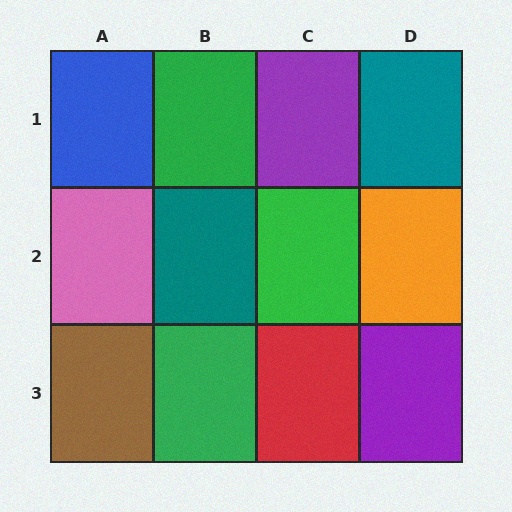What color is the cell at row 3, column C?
Red.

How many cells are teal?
2 cells are teal.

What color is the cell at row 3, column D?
Purple.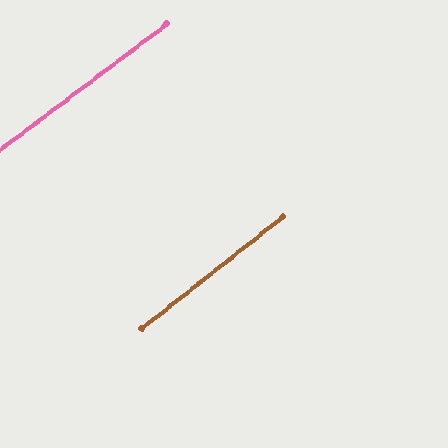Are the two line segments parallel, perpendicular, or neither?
Parallel — their directions differ by only 1.6°.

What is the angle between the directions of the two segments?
Approximately 2 degrees.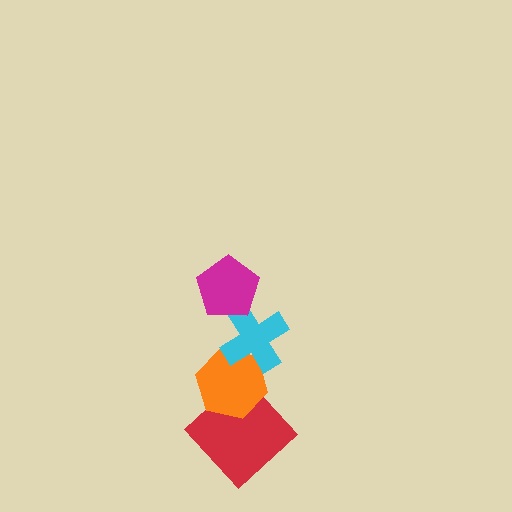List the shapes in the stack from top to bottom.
From top to bottom: the magenta pentagon, the cyan cross, the orange hexagon, the red diamond.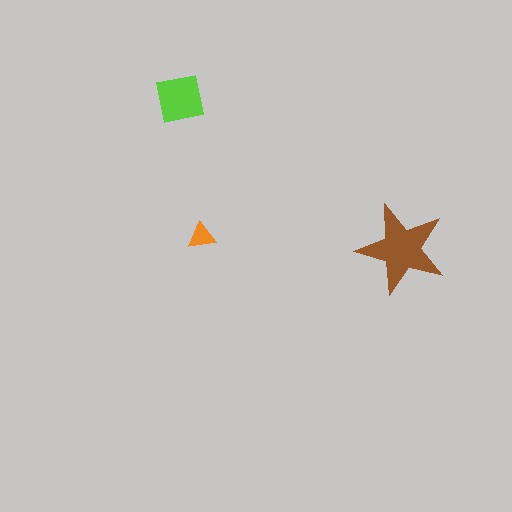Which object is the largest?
The brown star.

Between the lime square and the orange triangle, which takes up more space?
The lime square.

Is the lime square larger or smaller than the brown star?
Smaller.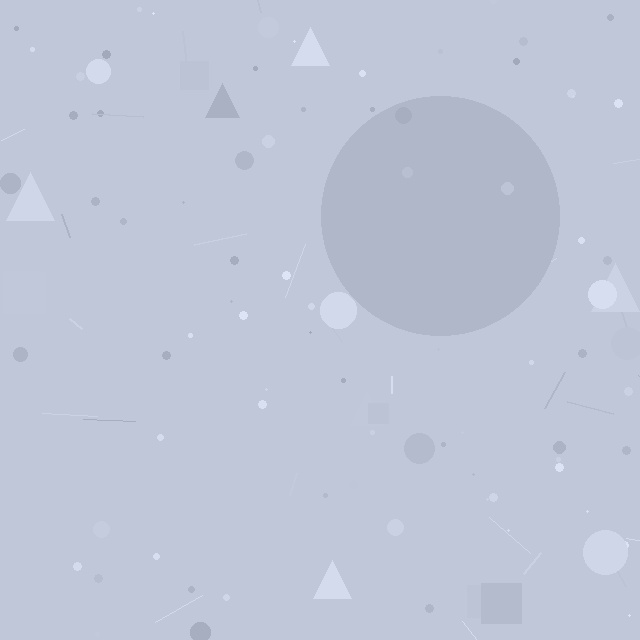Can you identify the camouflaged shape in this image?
The camouflaged shape is a circle.